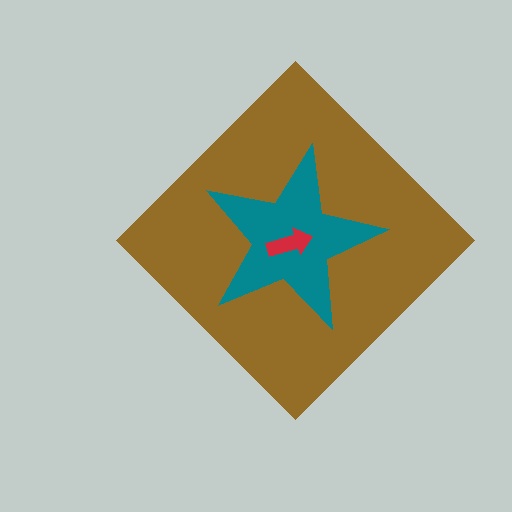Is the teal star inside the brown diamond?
Yes.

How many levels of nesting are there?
3.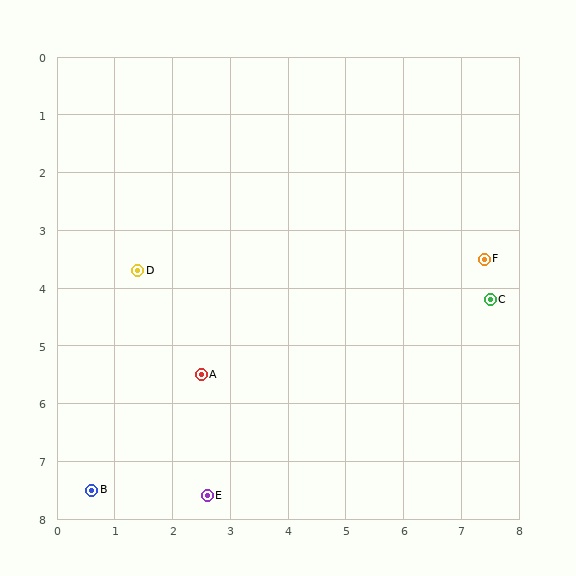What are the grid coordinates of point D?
Point D is at approximately (1.4, 3.7).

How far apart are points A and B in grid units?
Points A and B are about 2.8 grid units apart.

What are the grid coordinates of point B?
Point B is at approximately (0.6, 7.5).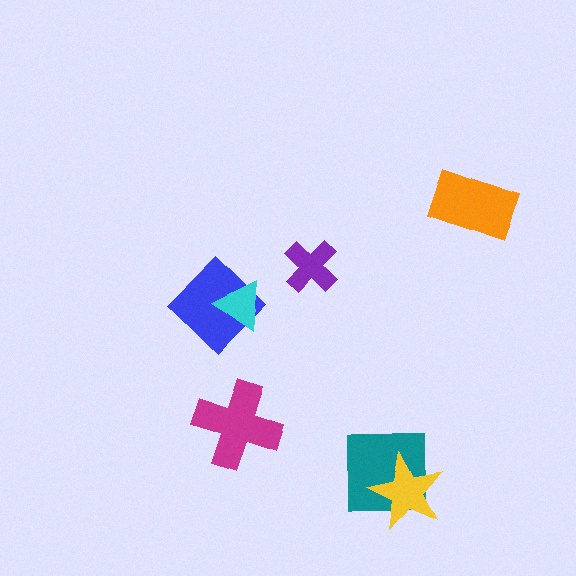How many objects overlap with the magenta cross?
0 objects overlap with the magenta cross.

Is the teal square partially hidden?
Yes, it is partially covered by another shape.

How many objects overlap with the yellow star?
1 object overlaps with the yellow star.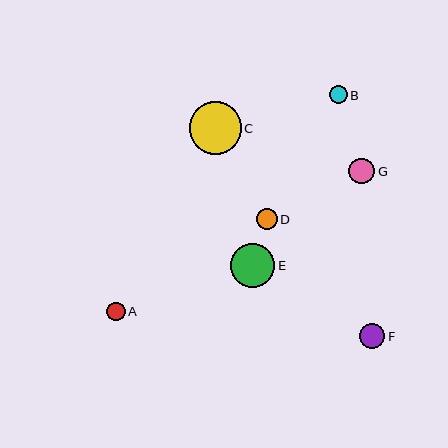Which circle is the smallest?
Circle B is the smallest with a size of approximately 18 pixels.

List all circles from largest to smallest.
From largest to smallest: C, E, G, F, D, A, B.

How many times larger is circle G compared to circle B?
Circle G is approximately 1.4 times the size of circle B.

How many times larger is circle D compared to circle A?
Circle D is approximately 1.1 times the size of circle A.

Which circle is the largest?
Circle C is the largest with a size of approximately 52 pixels.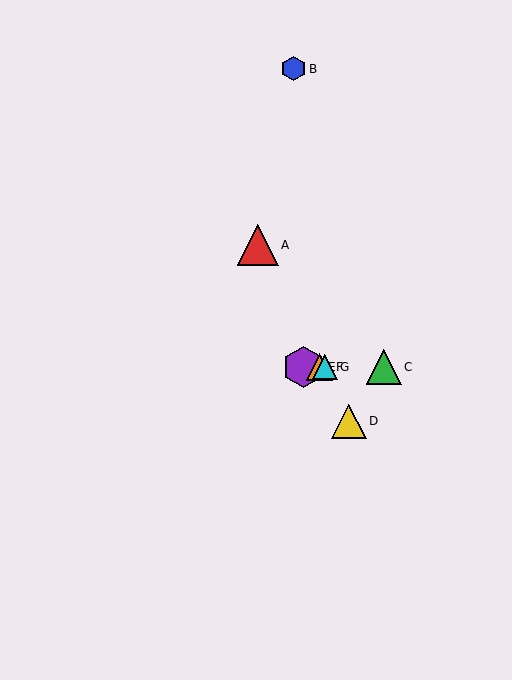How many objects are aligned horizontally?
4 objects (C, E, F, G) are aligned horizontally.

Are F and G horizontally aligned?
Yes, both are at y≈367.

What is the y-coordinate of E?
Object E is at y≈367.